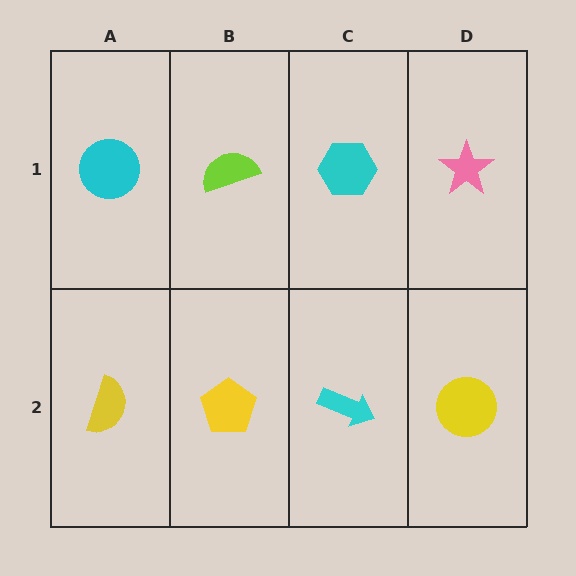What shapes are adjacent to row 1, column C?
A cyan arrow (row 2, column C), a lime semicircle (row 1, column B), a pink star (row 1, column D).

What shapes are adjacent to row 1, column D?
A yellow circle (row 2, column D), a cyan hexagon (row 1, column C).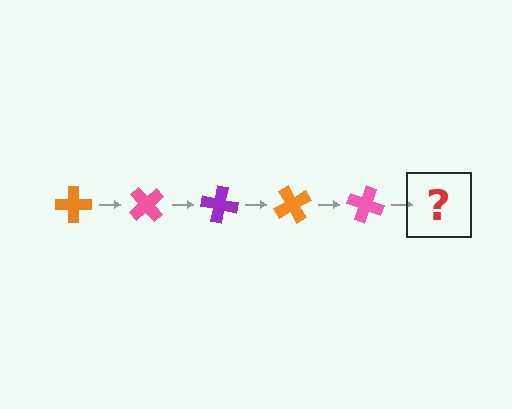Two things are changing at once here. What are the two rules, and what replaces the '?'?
The two rules are that it rotates 50 degrees each step and the color cycles through orange, pink, and purple. The '?' should be a purple cross, rotated 250 degrees from the start.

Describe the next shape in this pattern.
It should be a purple cross, rotated 250 degrees from the start.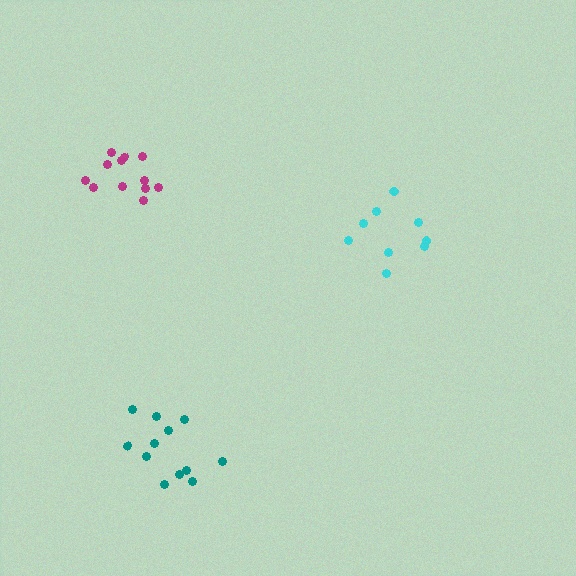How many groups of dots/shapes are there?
There are 3 groups.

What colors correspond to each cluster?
The clusters are colored: magenta, cyan, teal.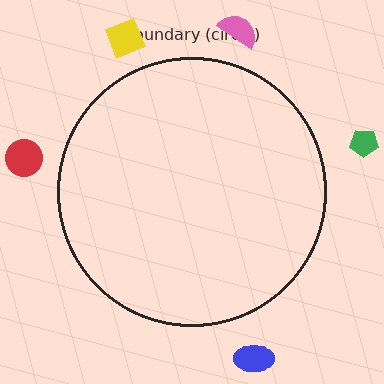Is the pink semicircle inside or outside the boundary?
Outside.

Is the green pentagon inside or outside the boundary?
Outside.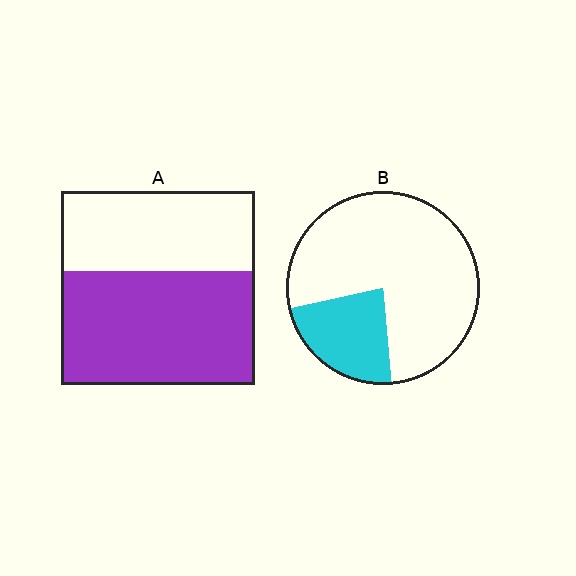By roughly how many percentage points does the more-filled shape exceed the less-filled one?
By roughly 35 percentage points (A over B).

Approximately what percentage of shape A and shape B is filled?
A is approximately 60% and B is approximately 25%.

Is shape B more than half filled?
No.